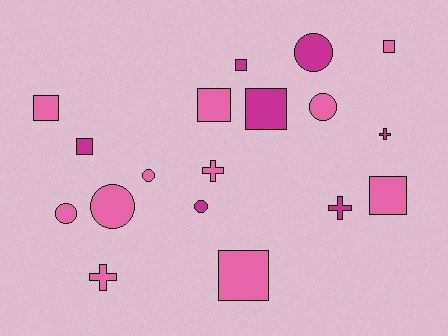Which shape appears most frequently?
Square, with 8 objects.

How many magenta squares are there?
There are 3 magenta squares.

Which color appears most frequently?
Pink, with 11 objects.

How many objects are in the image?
There are 18 objects.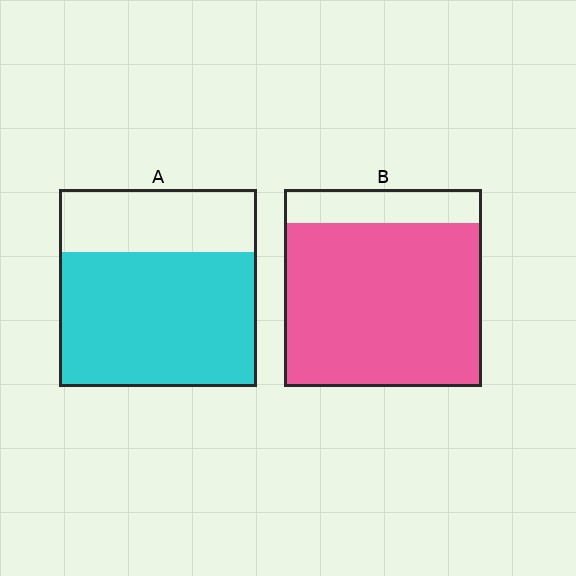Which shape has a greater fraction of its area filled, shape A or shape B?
Shape B.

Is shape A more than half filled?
Yes.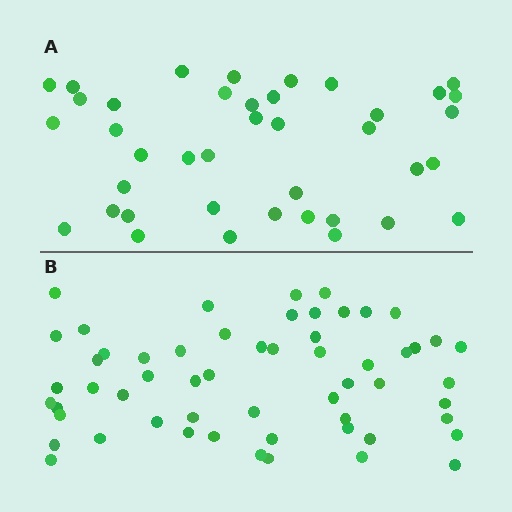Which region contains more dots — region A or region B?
Region B (the bottom region) has more dots.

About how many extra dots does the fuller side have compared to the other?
Region B has approximately 15 more dots than region A.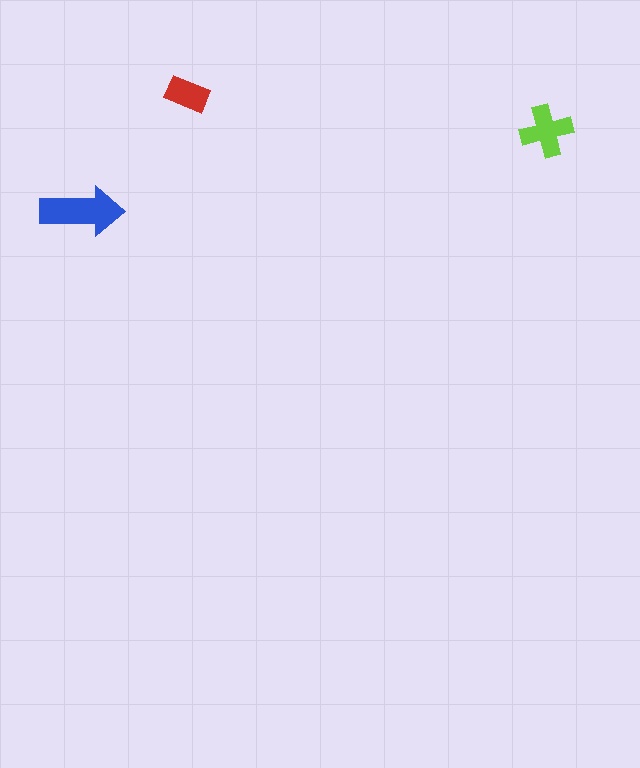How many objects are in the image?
There are 3 objects in the image.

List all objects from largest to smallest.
The blue arrow, the lime cross, the red rectangle.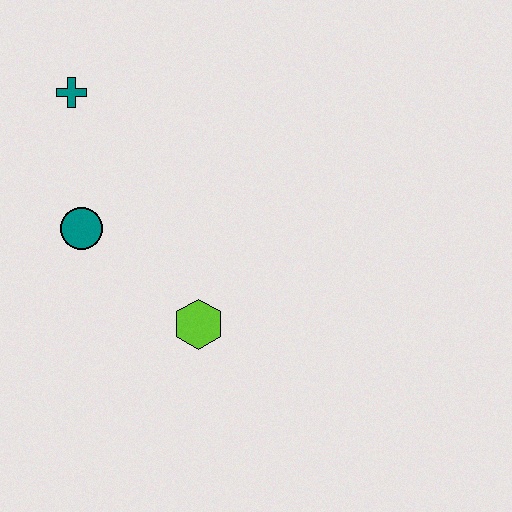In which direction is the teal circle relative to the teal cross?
The teal circle is below the teal cross.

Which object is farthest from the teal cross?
The lime hexagon is farthest from the teal cross.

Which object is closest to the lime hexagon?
The teal circle is closest to the lime hexagon.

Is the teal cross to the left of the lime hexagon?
Yes